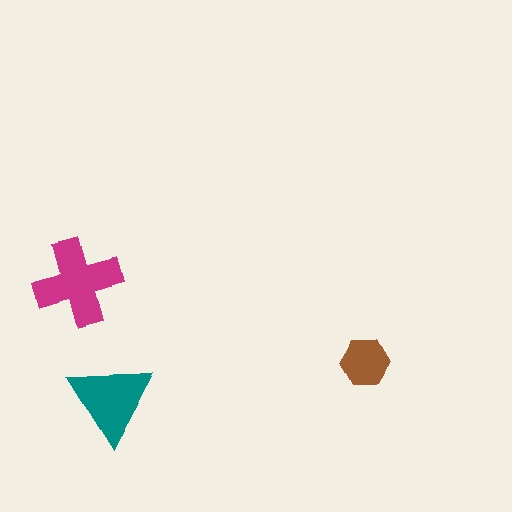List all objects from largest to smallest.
The magenta cross, the teal triangle, the brown hexagon.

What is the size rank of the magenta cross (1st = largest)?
1st.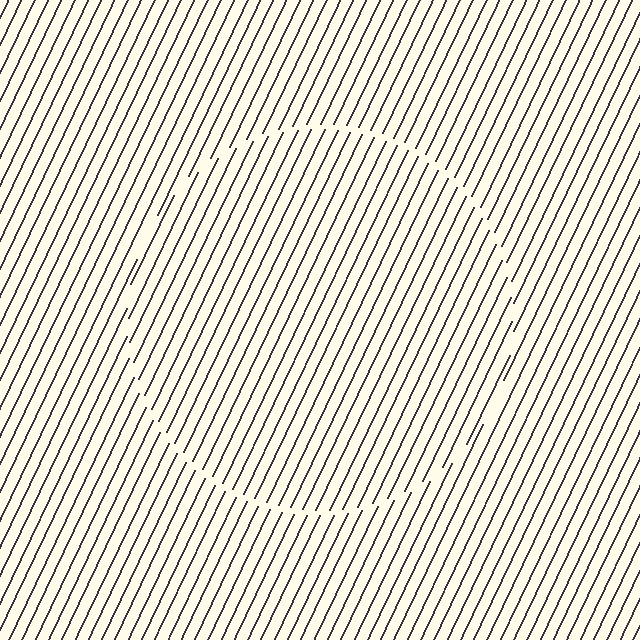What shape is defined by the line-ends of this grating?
An illusory circle. The interior of the shape contains the same grating, shifted by half a period — the contour is defined by the phase discontinuity where line-ends from the inner and outer gratings abut.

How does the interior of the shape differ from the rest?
The interior of the shape contains the same grating, shifted by half a period — the contour is defined by the phase discontinuity where line-ends from the inner and outer gratings abut.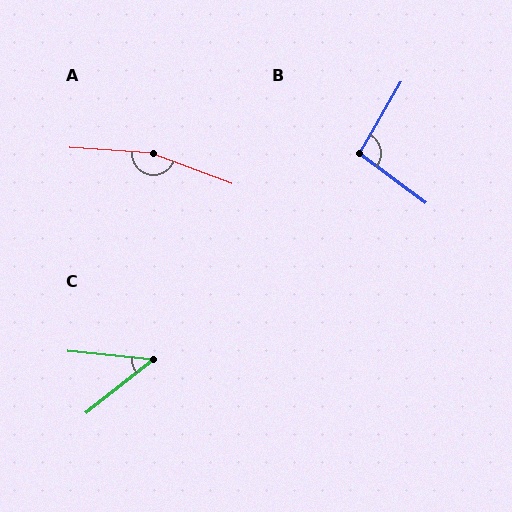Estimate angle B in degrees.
Approximately 97 degrees.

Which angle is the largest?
A, at approximately 163 degrees.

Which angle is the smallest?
C, at approximately 44 degrees.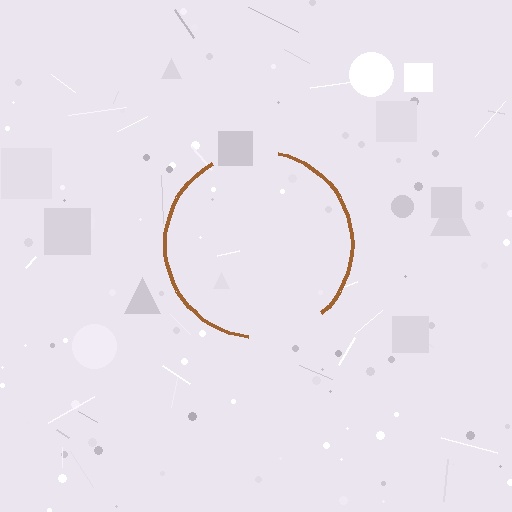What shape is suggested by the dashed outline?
The dashed outline suggests a circle.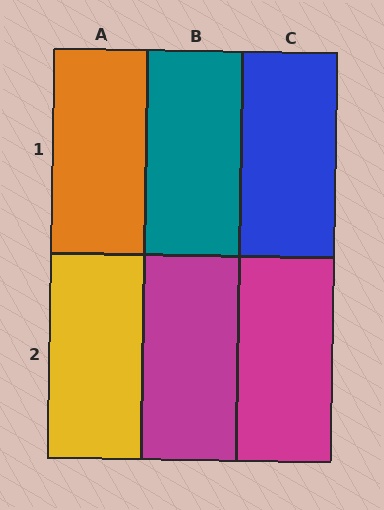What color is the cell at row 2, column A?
Yellow.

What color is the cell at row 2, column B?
Magenta.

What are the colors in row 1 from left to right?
Orange, teal, blue.